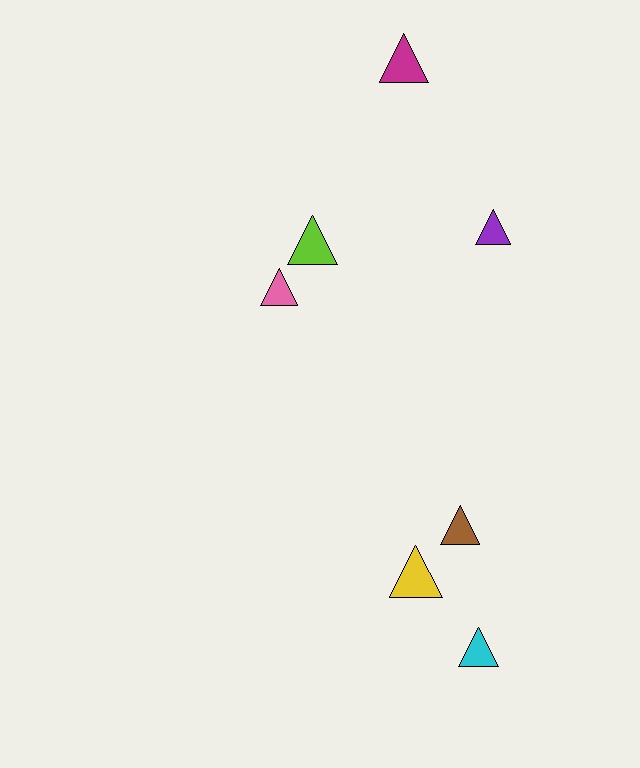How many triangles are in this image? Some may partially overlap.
There are 7 triangles.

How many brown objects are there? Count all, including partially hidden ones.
There is 1 brown object.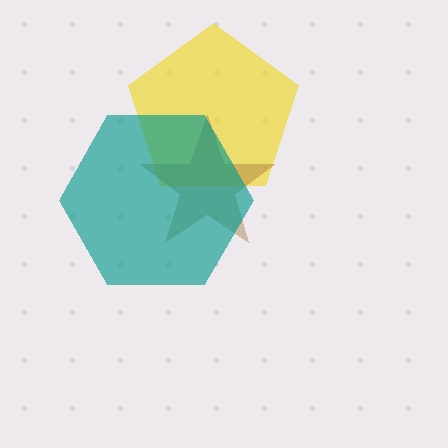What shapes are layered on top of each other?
The layered shapes are: a yellow pentagon, a brown star, a teal hexagon.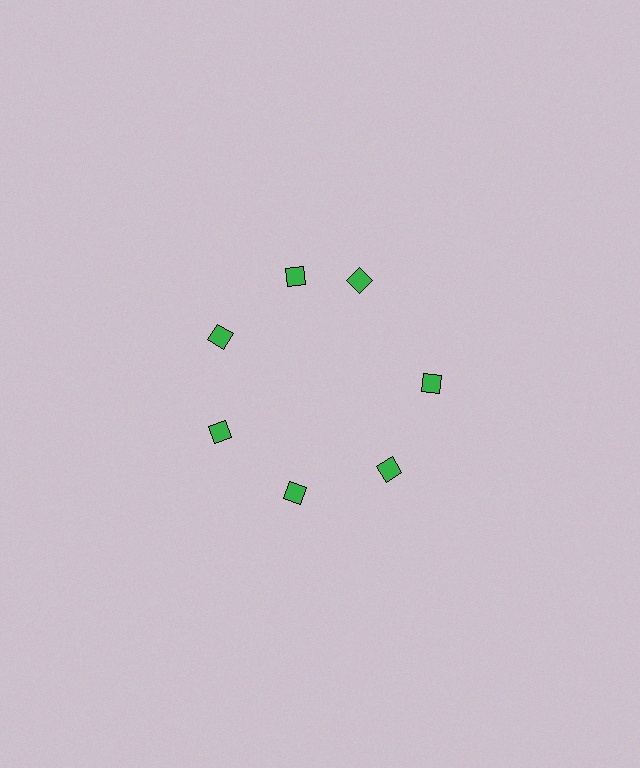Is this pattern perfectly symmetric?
No. The 7 green diamonds are arranged in a ring, but one element near the 1 o'clock position is rotated out of alignment along the ring, breaking the 7-fold rotational symmetry.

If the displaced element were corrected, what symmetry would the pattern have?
It would have 7-fold rotational symmetry — the pattern would map onto itself every 51 degrees.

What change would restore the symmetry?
The symmetry would be restored by rotating it back into even spacing with its neighbors so that all 7 diamonds sit at equal angles and equal distance from the center.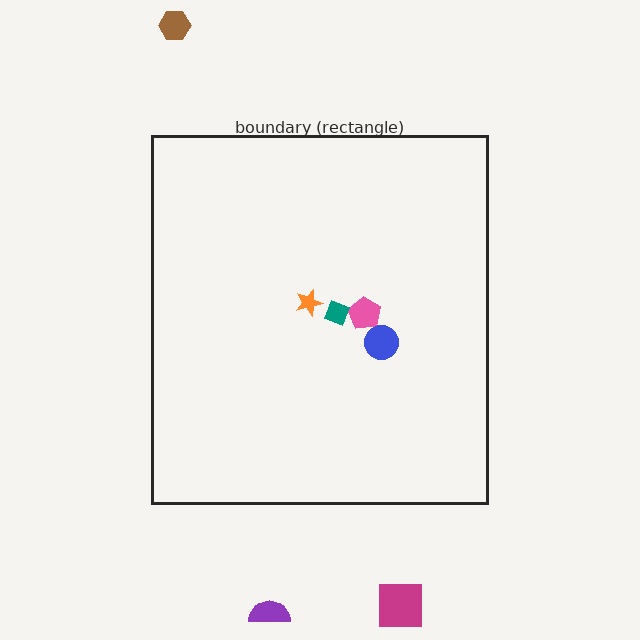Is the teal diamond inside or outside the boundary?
Inside.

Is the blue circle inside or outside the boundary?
Inside.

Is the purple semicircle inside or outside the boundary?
Outside.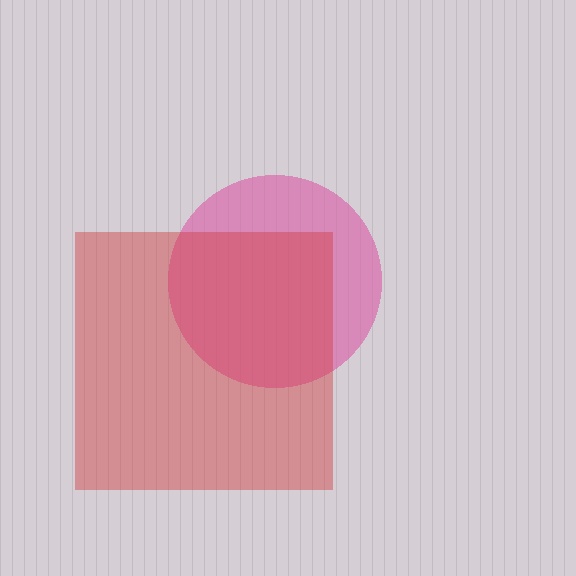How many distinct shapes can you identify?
There are 2 distinct shapes: a pink circle, a red square.